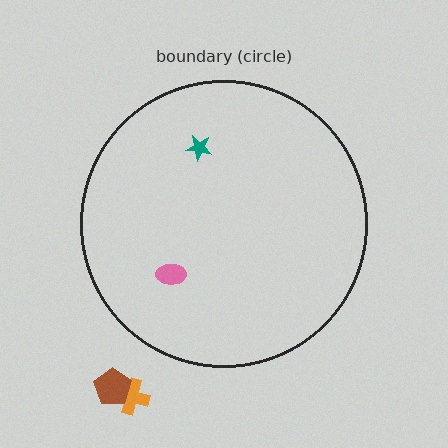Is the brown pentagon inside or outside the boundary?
Outside.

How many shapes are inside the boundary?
2 inside, 2 outside.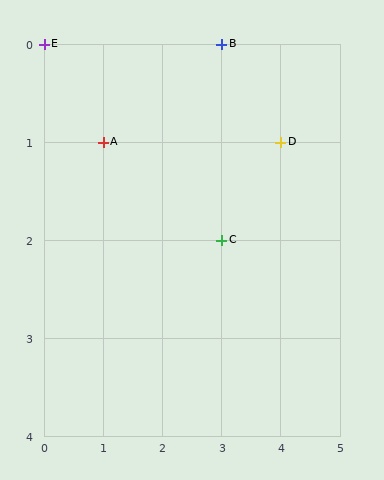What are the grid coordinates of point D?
Point D is at grid coordinates (4, 1).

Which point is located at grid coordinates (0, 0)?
Point E is at (0, 0).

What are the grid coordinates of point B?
Point B is at grid coordinates (3, 0).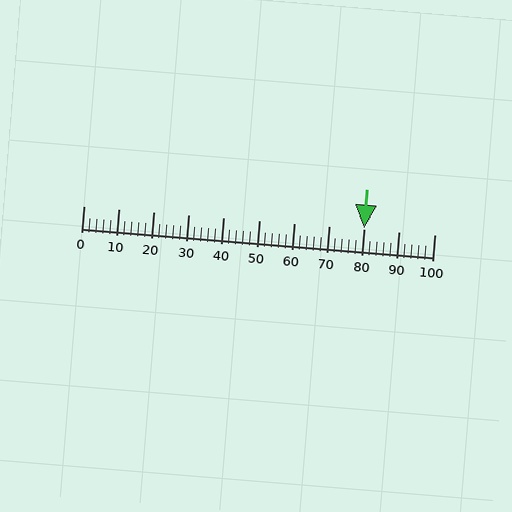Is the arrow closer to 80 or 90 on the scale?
The arrow is closer to 80.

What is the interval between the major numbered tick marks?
The major tick marks are spaced 10 units apart.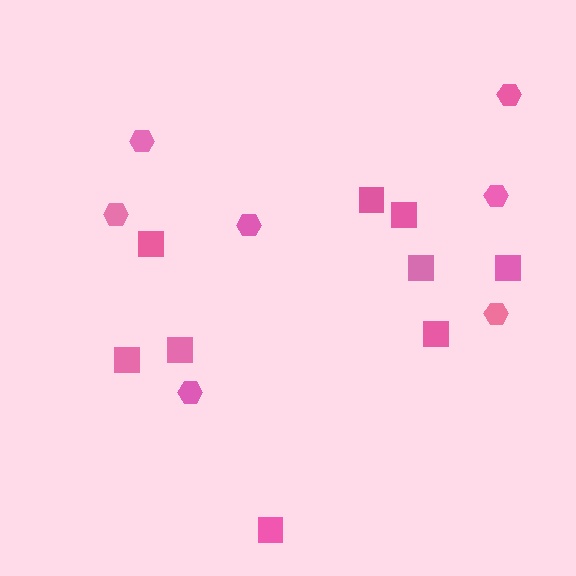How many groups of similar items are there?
There are 2 groups: one group of squares (9) and one group of hexagons (7).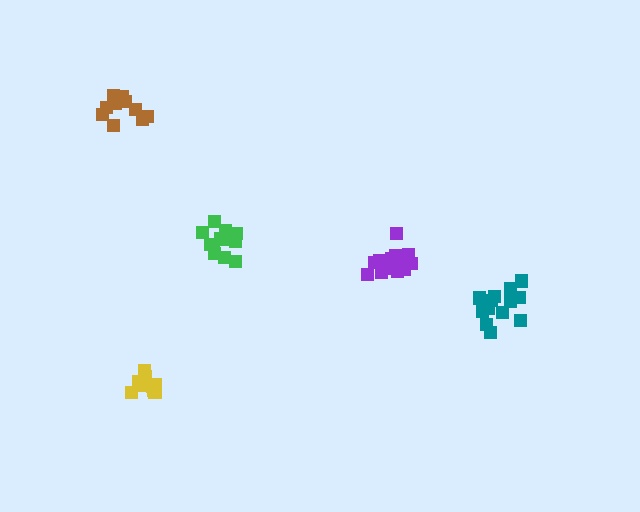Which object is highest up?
The brown cluster is topmost.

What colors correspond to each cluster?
The clusters are colored: purple, teal, green, yellow, brown.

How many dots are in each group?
Group 1: 14 dots, Group 2: 14 dots, Group 3: 13 dots, Group 4: 11 dots, Group 5: 10 dots (62 total).